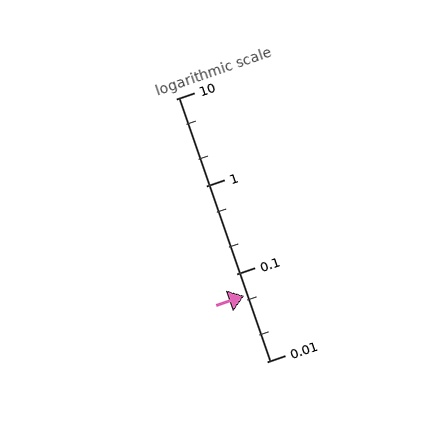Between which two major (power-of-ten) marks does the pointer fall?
The pointer is between 0.01 and 0.1.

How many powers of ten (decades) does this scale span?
The scale spans 3 decades, from 0.01 to 10.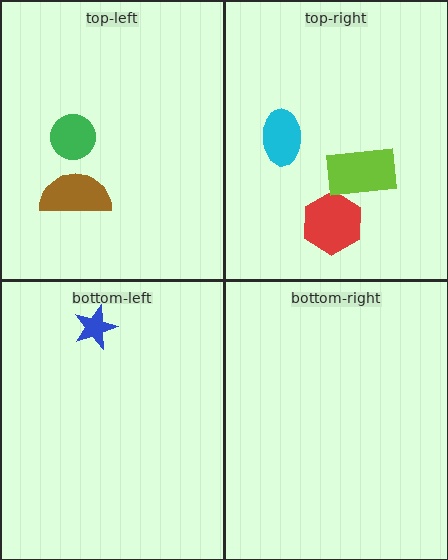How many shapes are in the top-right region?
3.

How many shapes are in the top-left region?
2.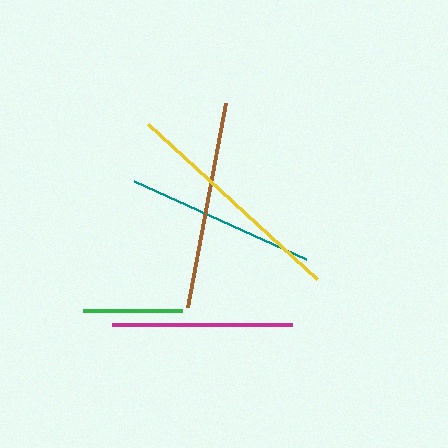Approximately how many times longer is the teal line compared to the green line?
The teal line is approximately 1.9 times the length of the green line.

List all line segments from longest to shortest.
From longest to shortest: yellow, brown, teal, magenta, green.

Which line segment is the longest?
The yellow line is the longest at approximately 230 pixels.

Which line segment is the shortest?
The green line is the shortest at approximately 99 pixels.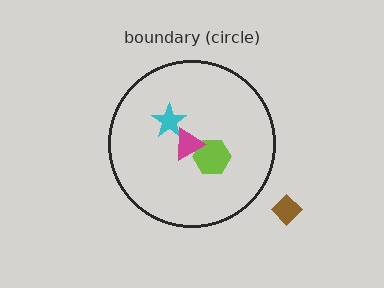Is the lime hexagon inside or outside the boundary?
Inside.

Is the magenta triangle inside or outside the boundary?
Inside.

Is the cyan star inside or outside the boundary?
Inside.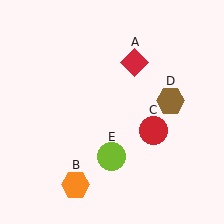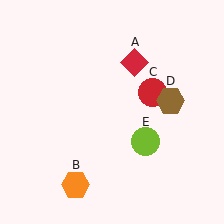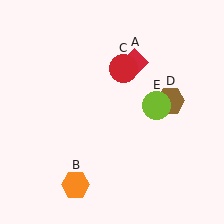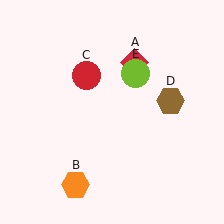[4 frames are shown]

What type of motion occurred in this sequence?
The red circle (object C), lime circle (object E) rotated counterclockwise around the center of the scene.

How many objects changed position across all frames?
2 objects changed position: red circle (object C), lime circle (object E).